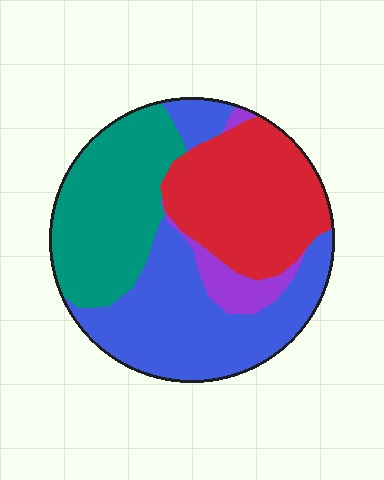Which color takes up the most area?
Blue, at roughly 35%.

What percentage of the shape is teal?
Teal takes up about one quarter (1/4) of the shape.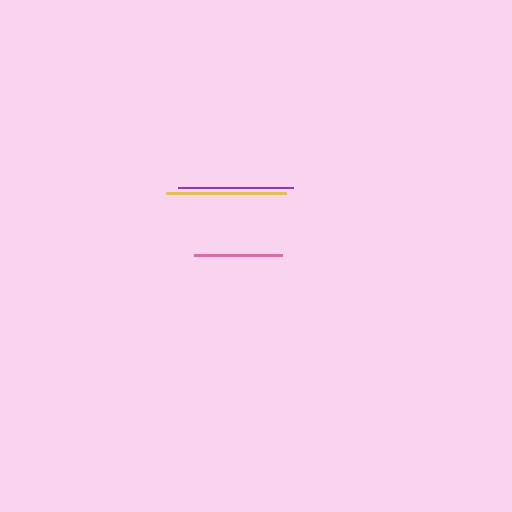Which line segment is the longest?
The yellow line is the longest at approximately 120 pixels.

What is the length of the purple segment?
The purple segment is approximately 115 pixels long.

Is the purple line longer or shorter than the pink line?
The purple line is longer than the pink line.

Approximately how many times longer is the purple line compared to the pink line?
The purple line is approximately 1.3 times the length of the pink line.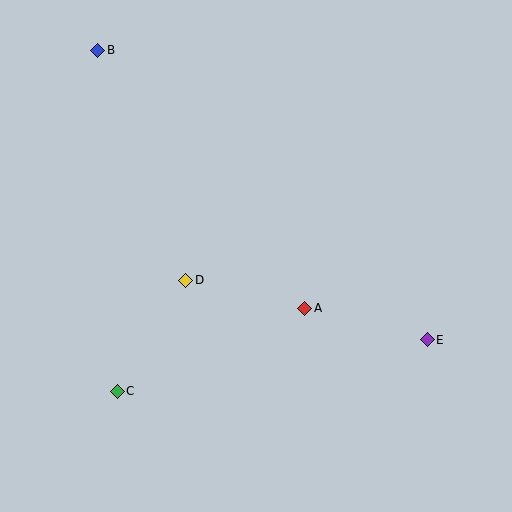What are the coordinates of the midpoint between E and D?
The midpoint between E and D is at (307, 310).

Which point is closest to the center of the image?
Point A at (305, 308) is closest to the center.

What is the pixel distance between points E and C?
The distance between E and C is 315 pixels.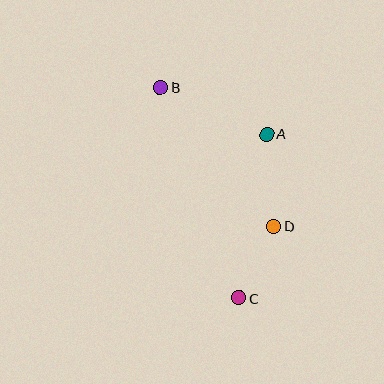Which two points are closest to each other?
Points C and D are closest to each other.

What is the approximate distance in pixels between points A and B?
The distance between A and B is approximately 116 pixels.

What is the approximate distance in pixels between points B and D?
The distance between B and D is approximately 179 pixels.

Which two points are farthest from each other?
Points B and C are farthest from each other.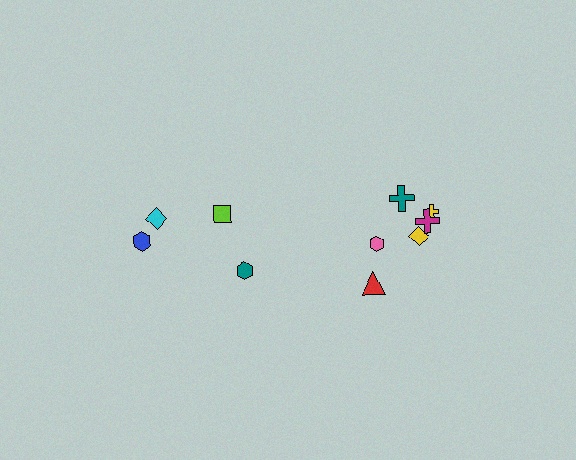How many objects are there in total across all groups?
There are 10 objects.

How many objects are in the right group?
There are 6 objects.